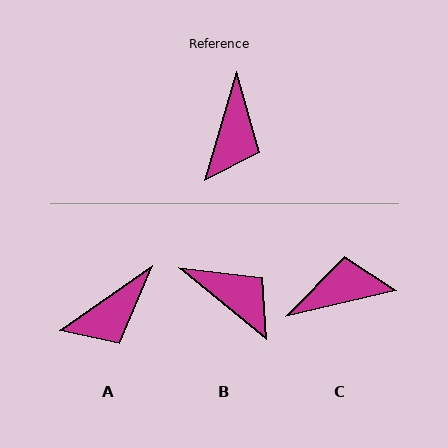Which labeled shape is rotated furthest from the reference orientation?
C, about 120 degrees away.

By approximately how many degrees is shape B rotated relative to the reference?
Approximately 67 degrees counter-clockwise.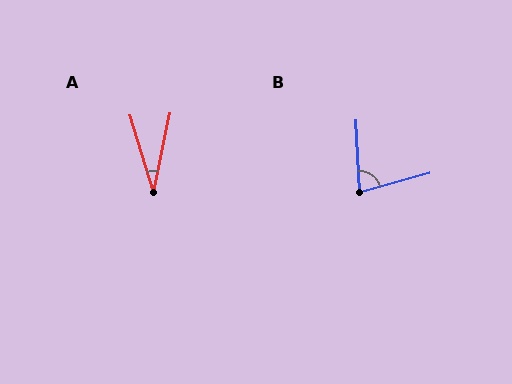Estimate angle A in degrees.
Approximately 28 degrees.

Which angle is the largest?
B, at approximately 77 degrees.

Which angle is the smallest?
A, at approximately 28 degrees.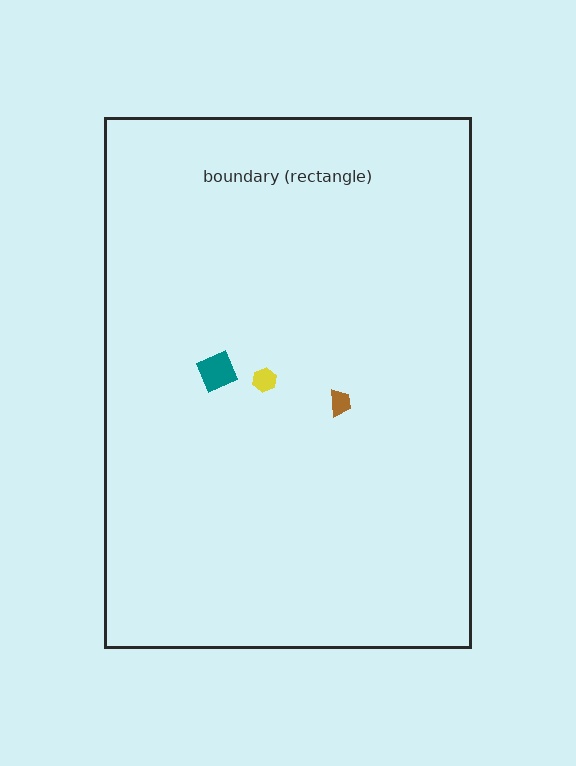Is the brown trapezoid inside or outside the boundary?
Inside.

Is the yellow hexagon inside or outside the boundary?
Inside.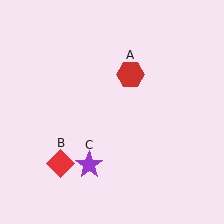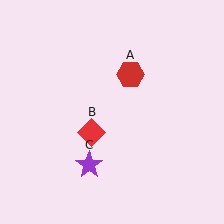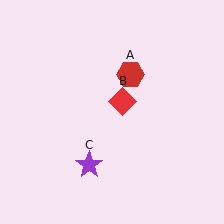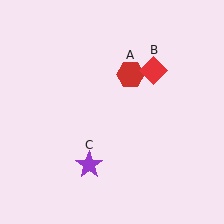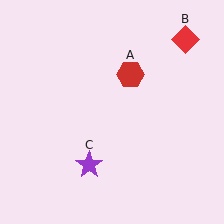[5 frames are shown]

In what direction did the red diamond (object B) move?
The red diamond (object B) moved up and to the right.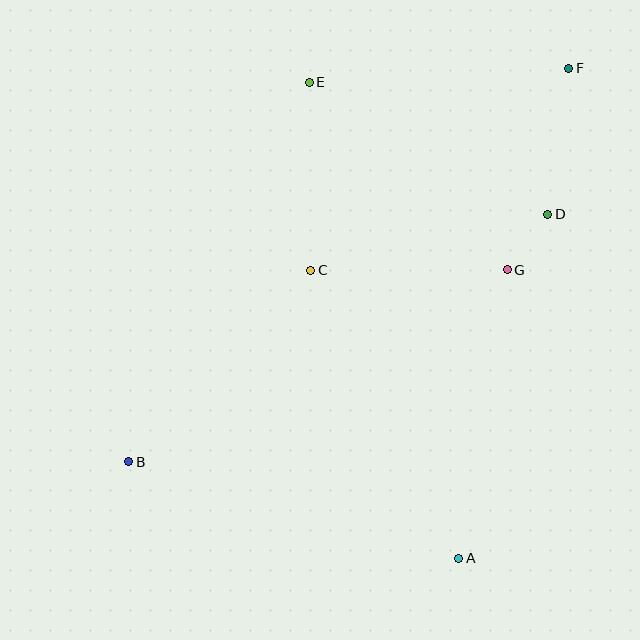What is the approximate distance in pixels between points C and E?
The distance between C and E is approximately 188 pixels.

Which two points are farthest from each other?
Points B and F are farthest from each other.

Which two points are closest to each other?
Points D and G are closest to each other.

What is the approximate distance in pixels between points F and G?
The distance between F and G is approximately 211 pixels.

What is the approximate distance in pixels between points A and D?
The distance between A and D is approximately 355 pixels.